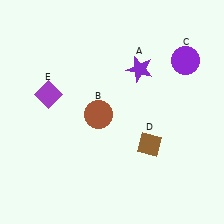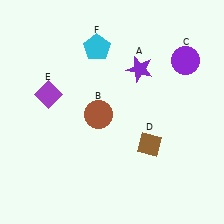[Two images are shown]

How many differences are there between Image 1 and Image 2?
There is 1 difference between the two images.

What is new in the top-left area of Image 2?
A cyan pentagon (F) was added in the top-left area of Image 2.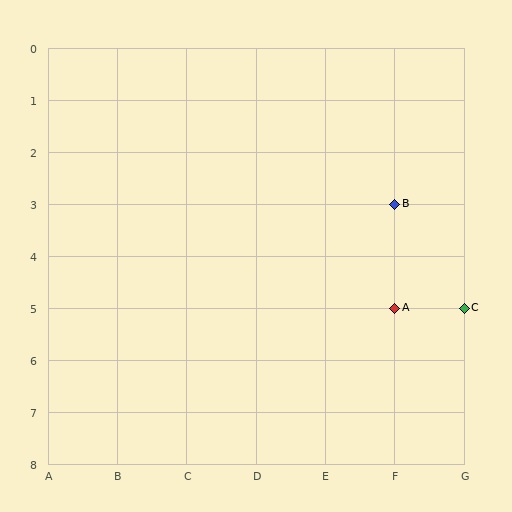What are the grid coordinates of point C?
Point C is at grid coordinates (G, 5).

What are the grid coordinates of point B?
Point B is at grid coordinates (F, 3).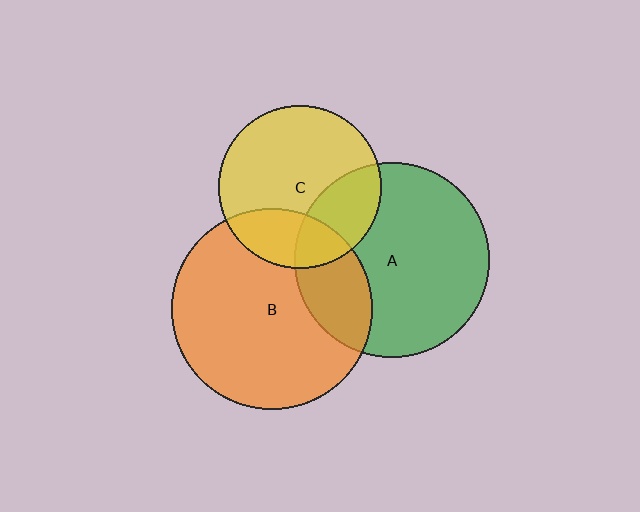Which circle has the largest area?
Circle B (orange).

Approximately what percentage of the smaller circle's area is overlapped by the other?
Approximately 25%.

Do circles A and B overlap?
Yes.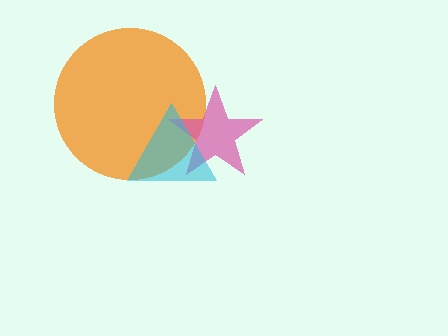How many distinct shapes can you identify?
There are 3 distinct shapes: an orange circle, a pink star, a cyan triangle.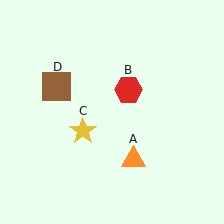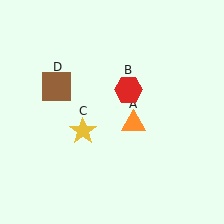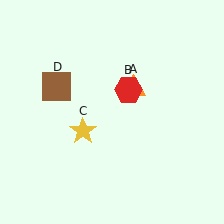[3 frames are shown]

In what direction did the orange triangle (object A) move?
The orange triangle (object A) moved up.